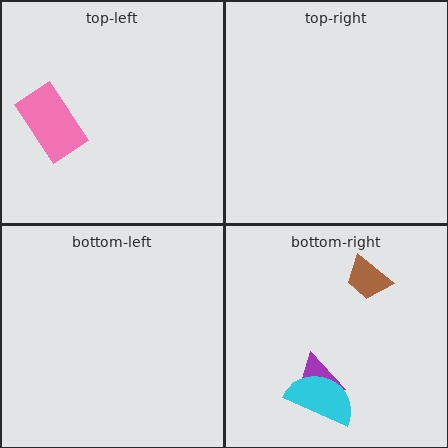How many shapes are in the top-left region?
1.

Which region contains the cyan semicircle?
The bottom-right region.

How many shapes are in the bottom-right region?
3.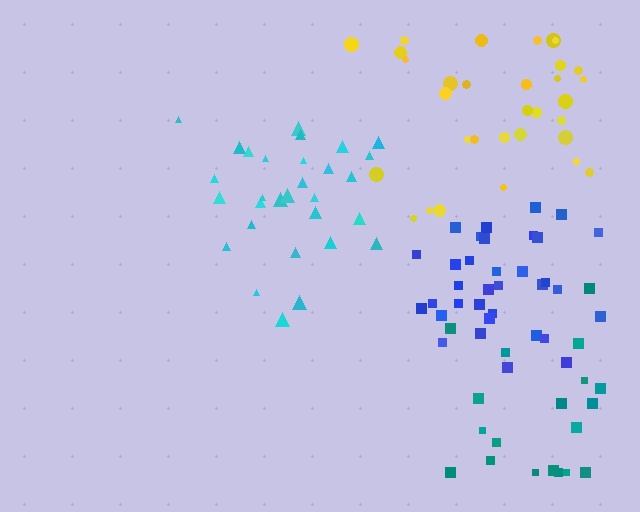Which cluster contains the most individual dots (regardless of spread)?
Blue (34).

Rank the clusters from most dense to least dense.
blue, yellow, cyan, teal.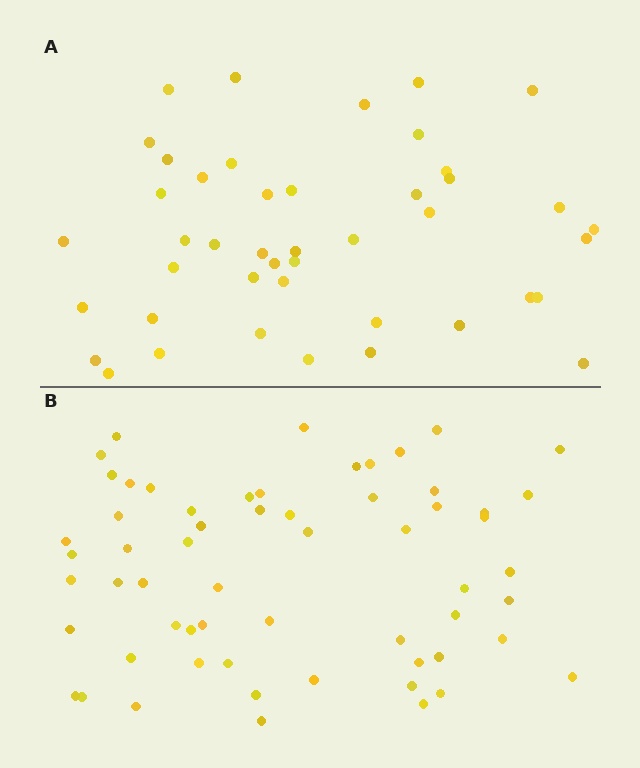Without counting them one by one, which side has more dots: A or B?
Region B (the bottom region) has more dots.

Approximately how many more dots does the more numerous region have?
Region B has approximately 15 more dots than region A.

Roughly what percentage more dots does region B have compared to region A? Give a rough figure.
About 35% more.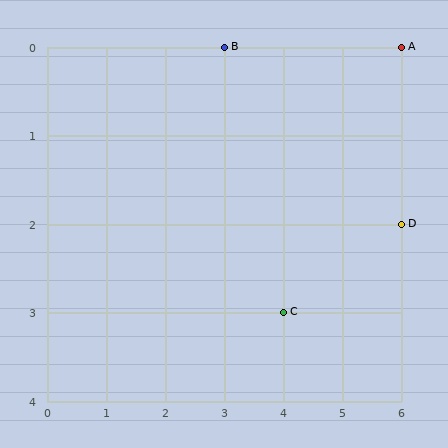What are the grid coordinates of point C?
Point C is at grid coordinates (4, 3).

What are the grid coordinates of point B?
Point B is at grid coordinates (3, 0).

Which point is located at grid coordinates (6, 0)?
Point A is at (6, 0).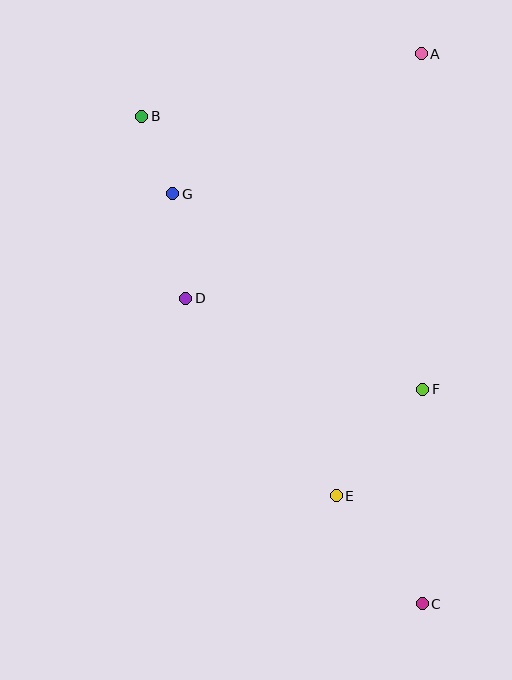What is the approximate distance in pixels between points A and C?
The distance between A and C is approximately 550 pixels.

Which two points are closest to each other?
Points B and G are closest to each other.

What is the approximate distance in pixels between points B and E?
The distance between B and E is approximately 426 pixels.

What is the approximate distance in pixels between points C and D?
The distance between C and D is approximately 387 pixels.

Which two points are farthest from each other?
Points B and C are farthest from each other.